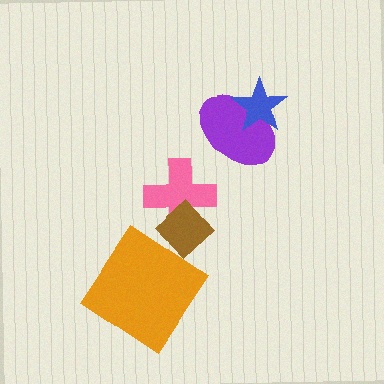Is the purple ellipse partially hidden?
Yes, it is partially covered by another shape.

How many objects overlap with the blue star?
1 object overlaps with the blue star.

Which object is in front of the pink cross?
The brown diamond is in front of the pink cross.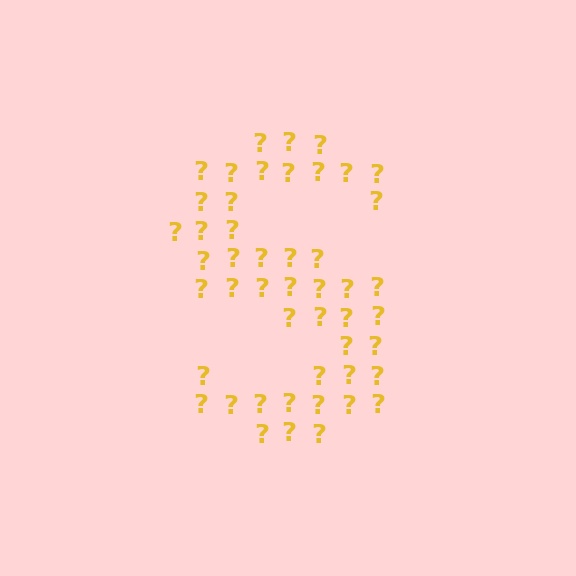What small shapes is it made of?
It is made of small question marks.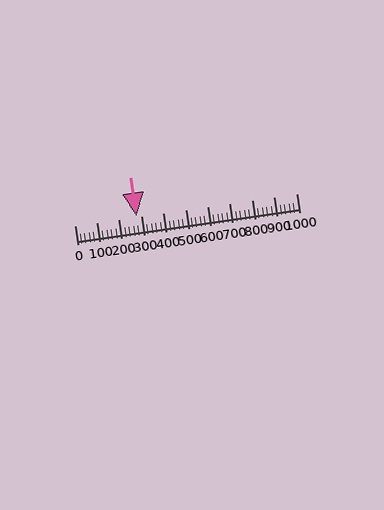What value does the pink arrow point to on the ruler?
The pink arrow points to approximately 277.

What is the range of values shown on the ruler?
The ruler shows values from 0 to 1000.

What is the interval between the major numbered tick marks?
The major tick marks are spaced 100 units apart.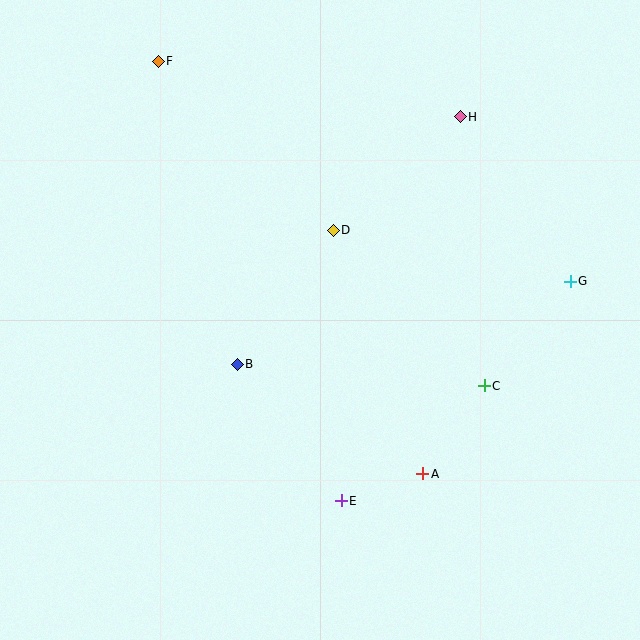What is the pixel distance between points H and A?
The distance between H and A is 359 pixels.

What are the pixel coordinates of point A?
Point A is at (423, 474).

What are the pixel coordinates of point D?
Point D is at (333, 230).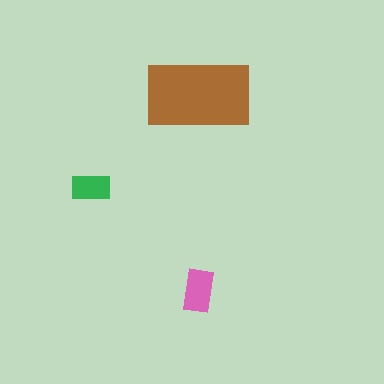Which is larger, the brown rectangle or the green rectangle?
The brown one.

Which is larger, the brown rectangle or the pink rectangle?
The brown one.